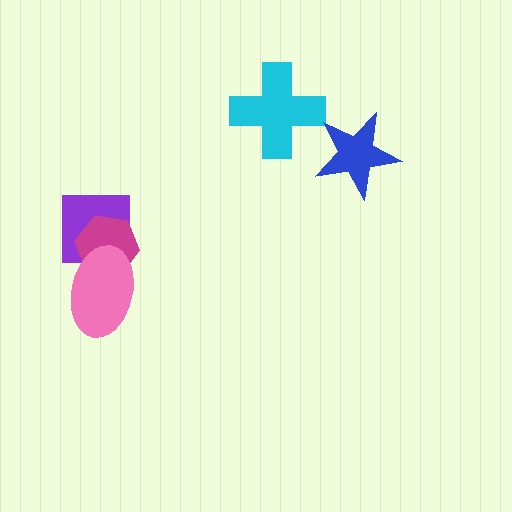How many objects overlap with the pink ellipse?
2 objects overlap with the pink ellipse.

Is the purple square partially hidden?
Yes, it is partially covered by another shape.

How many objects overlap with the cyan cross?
0 objects overlap with the cyan cross.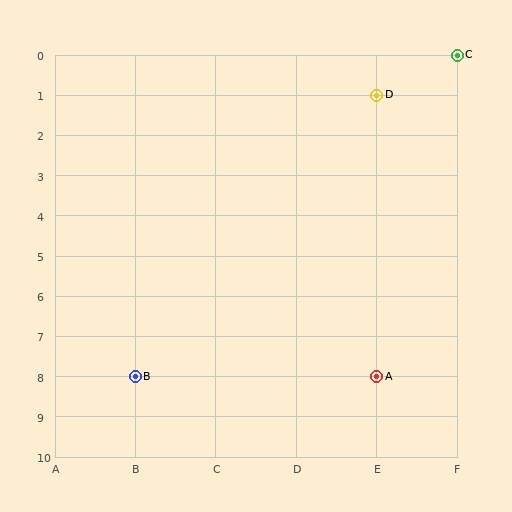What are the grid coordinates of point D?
Point D is at grid coordinates (E, 1).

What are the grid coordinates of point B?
Point B is at grid coordinates (B, 8).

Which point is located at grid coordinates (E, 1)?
Point D is at (E, 1).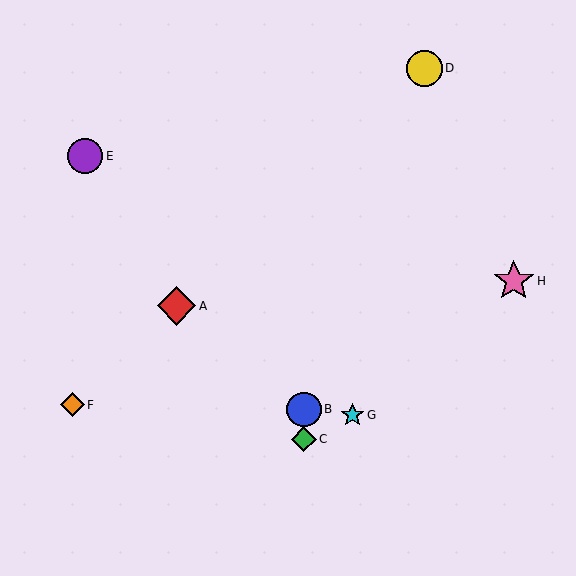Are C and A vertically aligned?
No, C is at x≈304 and A is at x≈176.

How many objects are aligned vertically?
2 objects (B, C) are aligned vertically.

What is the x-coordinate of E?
Object E is at x≈85.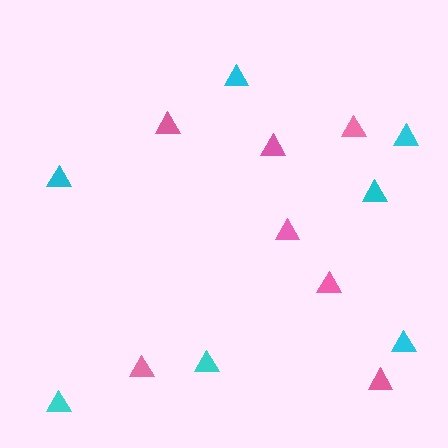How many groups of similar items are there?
There are 2 groups: one group of pink triangles (7) and one group of cyan triangles (7).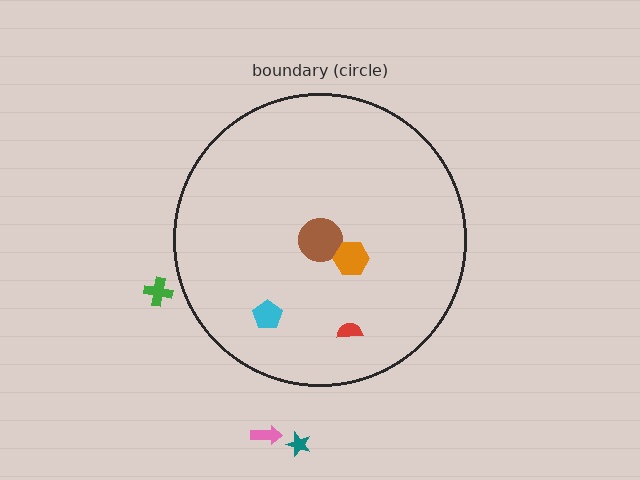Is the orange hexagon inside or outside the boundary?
Inside.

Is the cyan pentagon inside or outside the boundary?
Inside.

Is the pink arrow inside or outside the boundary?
Outside.